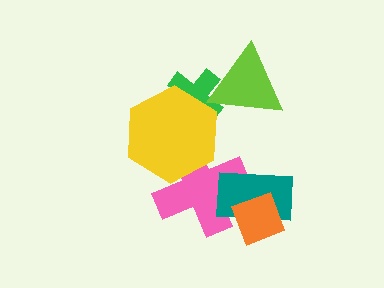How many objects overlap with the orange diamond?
2 objects overlap with the orange diamond.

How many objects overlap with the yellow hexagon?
2 objects overlap with the yellow hexagon.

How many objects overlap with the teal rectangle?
2 objects overlap with the teal rectangle.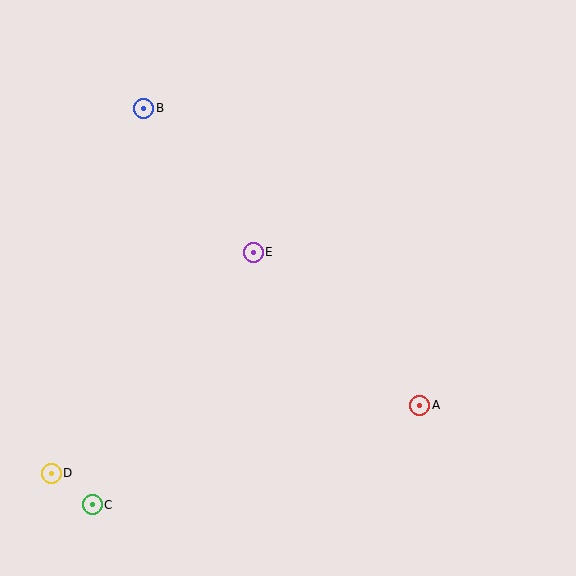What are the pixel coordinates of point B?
Point B is at (143, 108).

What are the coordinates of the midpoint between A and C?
The midpoint between A and C is at (256, 455).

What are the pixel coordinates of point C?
Point C is at (92, 505).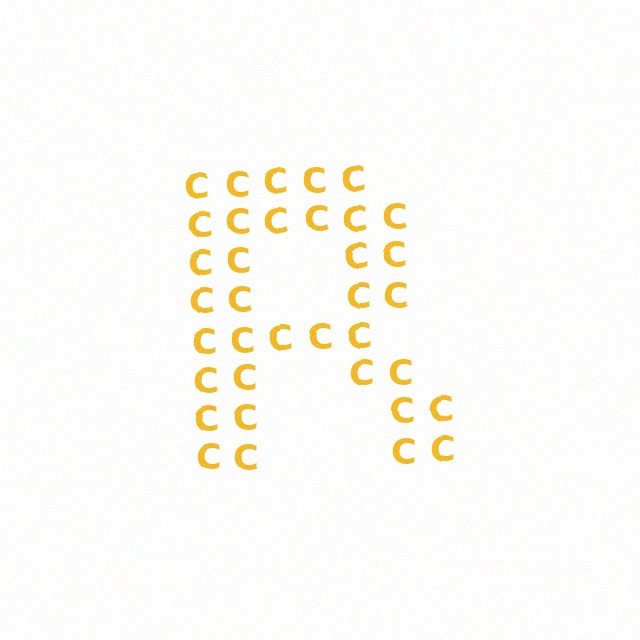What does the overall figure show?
The overall figure shows the letter R.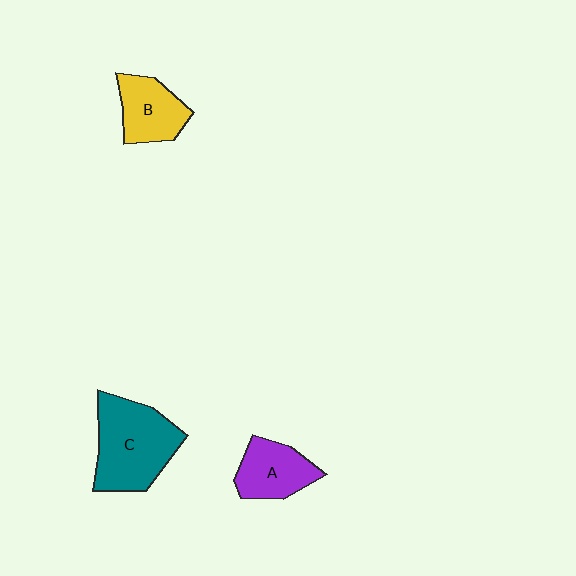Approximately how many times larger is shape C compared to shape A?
Approximately 1.7 times.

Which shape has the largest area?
Shape C (teal).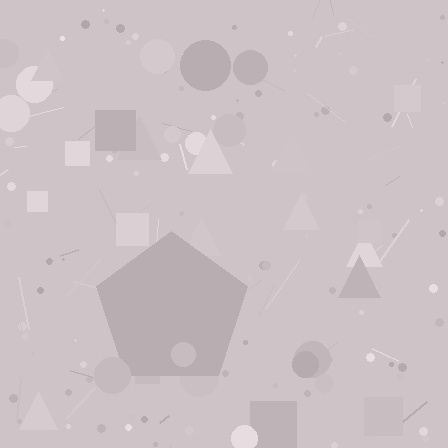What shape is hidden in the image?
A pentagon is hidden in the image.